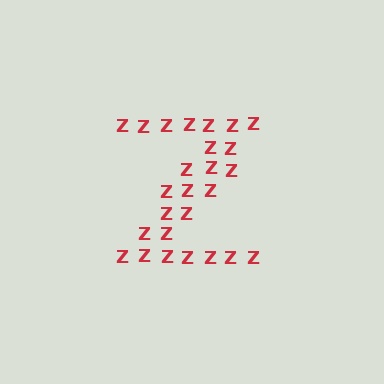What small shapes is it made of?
It is made of small letter Z's.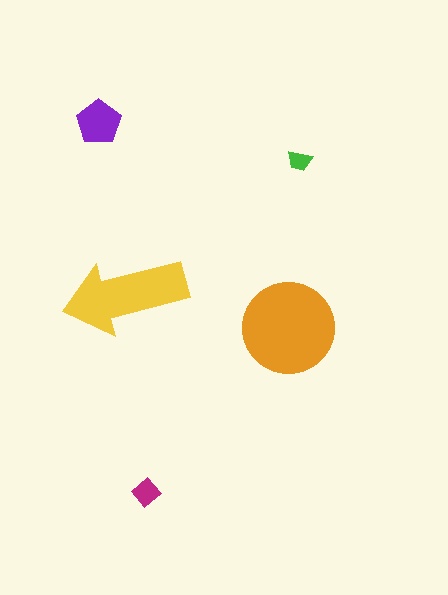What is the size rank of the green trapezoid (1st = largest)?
5th.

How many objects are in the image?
There are 5 objects in the image.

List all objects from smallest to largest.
The green trapezoid, the magenta diamond, the purple pentagon, the yellow arrow, the orange circle.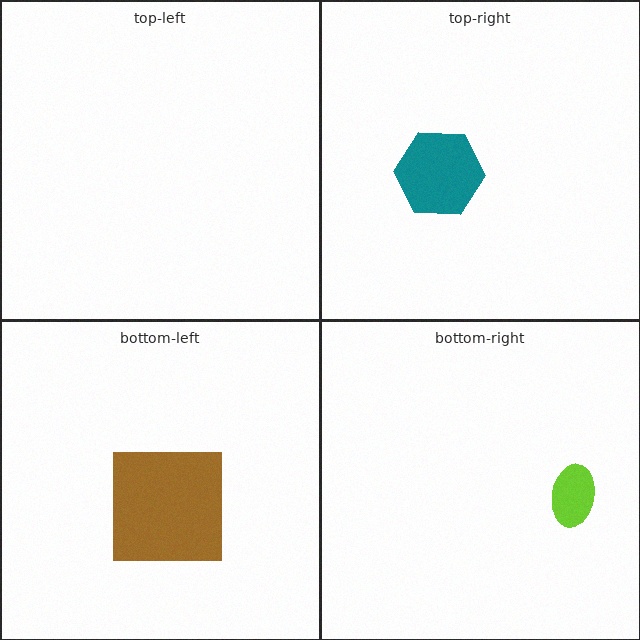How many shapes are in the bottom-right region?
1.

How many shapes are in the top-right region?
1.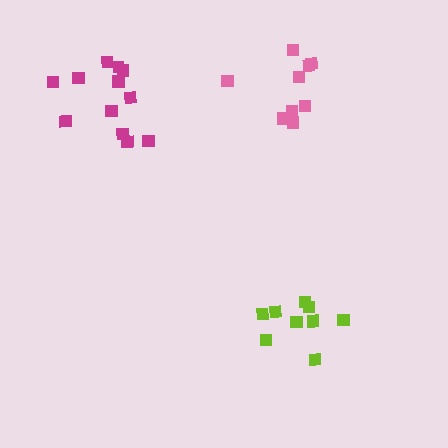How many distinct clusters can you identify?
There are 3 distinct clusters.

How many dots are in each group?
Group 1: 12 dots, Group 2: 9 dots, Group 3: 10 dots (31 total).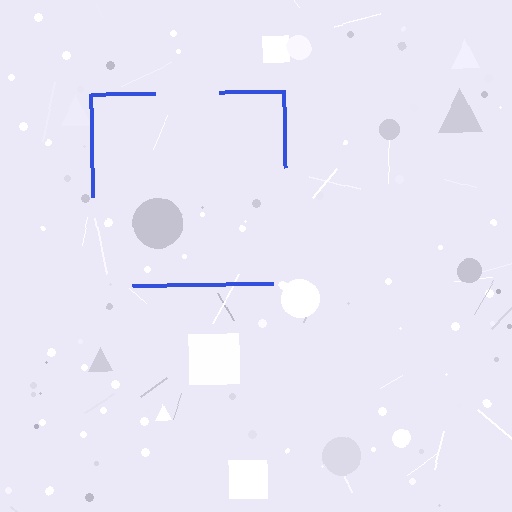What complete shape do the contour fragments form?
The contour fragments form a square.